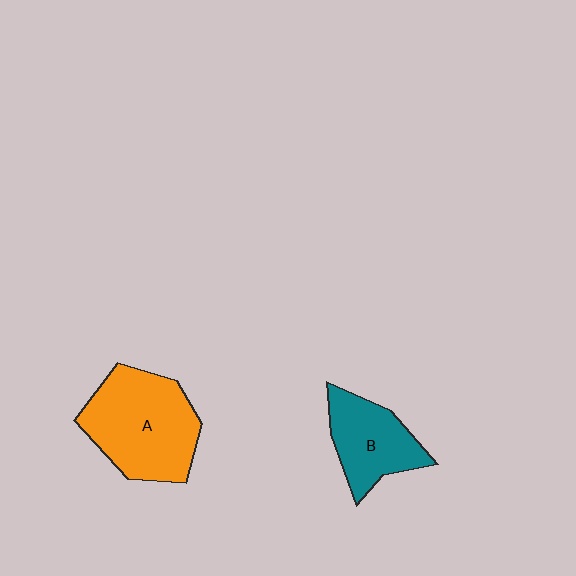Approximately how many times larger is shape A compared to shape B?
Approximately 1.6 times.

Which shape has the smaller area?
Shape B (teal).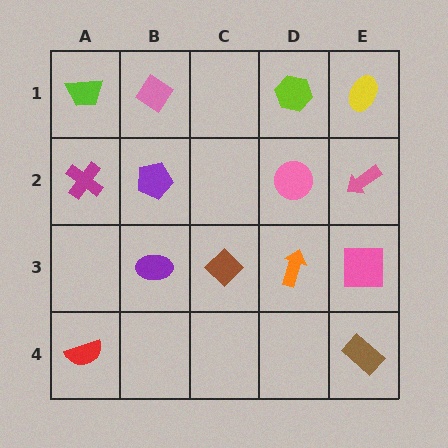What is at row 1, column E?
A yellow ellipse.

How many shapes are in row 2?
4 shapes.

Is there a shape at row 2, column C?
No, that cell is empty.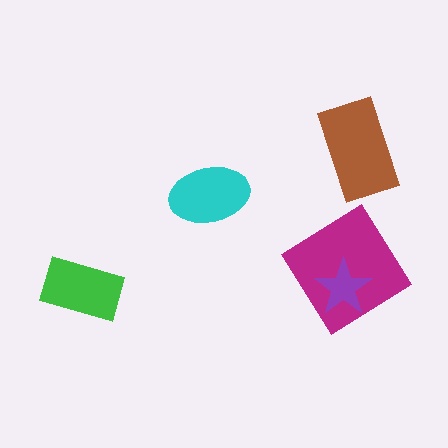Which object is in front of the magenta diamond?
The purple star is in front of the magenta diamond.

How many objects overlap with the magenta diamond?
1 object overlaps with the magenta diamond.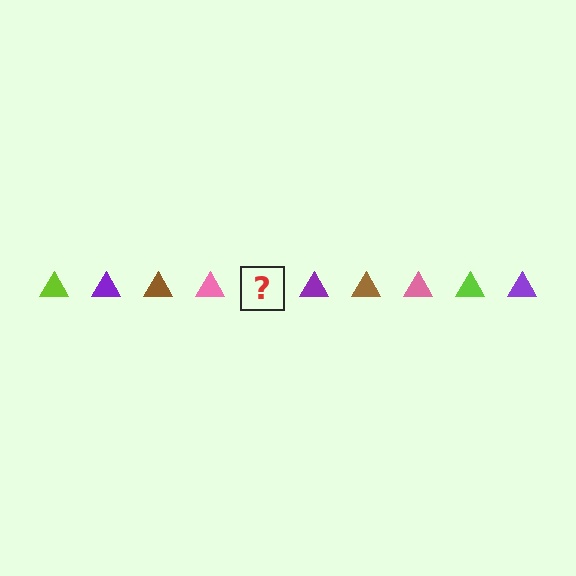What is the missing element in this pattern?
The missing element is a lime triangle.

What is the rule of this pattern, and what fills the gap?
The rule is that the pattern cycles through lime, purple, brown, pink triangles. The gap should be filled with a lime triangle.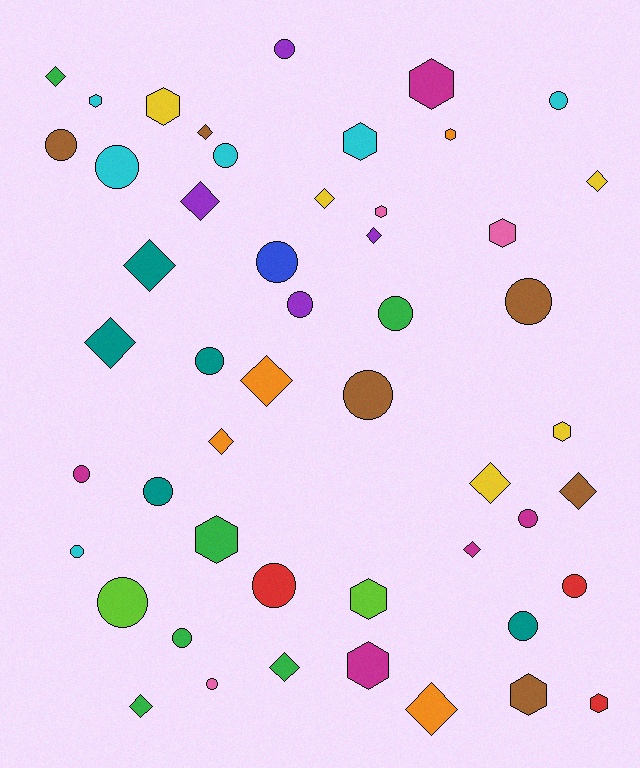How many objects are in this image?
There are 50 objects.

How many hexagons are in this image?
There are 13 hexagons.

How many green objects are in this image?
There are 6 green objects.